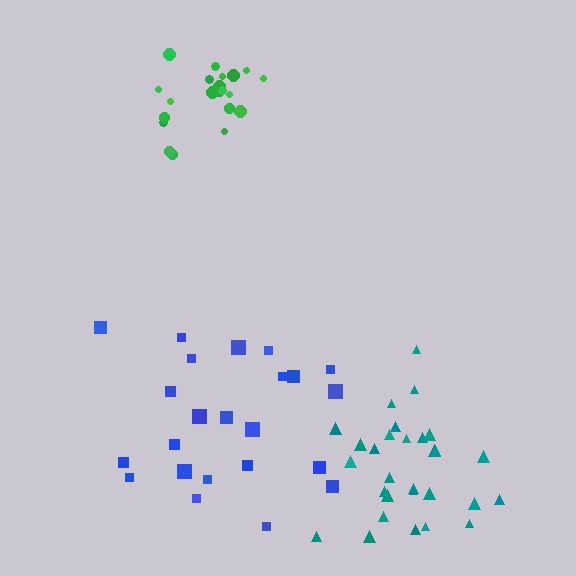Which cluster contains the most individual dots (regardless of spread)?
Teal (29).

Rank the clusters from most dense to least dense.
green, teal, blue.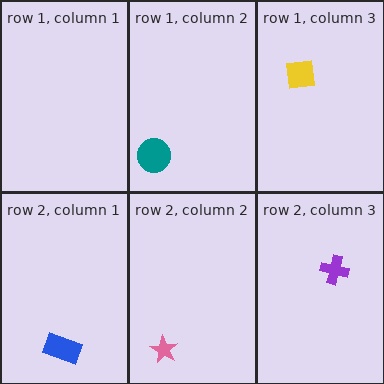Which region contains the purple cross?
The row 2, column 3 region.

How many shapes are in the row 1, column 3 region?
1.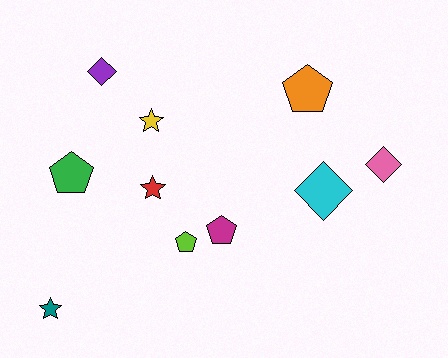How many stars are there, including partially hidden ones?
There are 3 stars.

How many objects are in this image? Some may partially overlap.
There are 10 objects.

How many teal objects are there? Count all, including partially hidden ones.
There is 1 teal object.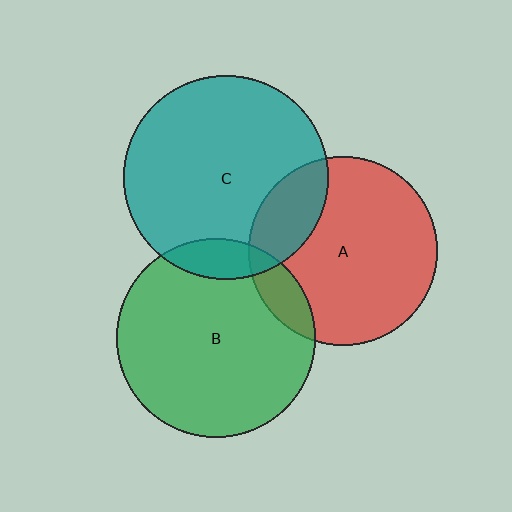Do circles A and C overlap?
Yes.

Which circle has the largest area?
Circle C (teal).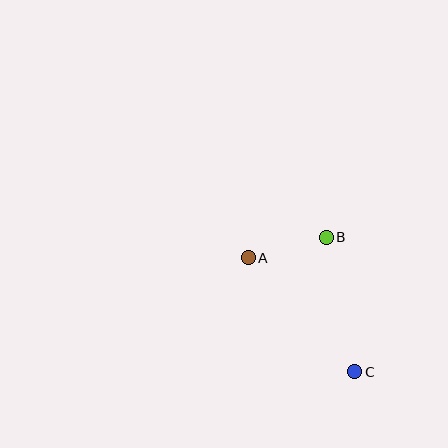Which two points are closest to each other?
Points A and B are closest to each other.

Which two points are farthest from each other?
Points A and C are farthest from each other.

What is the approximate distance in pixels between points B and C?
The distance between B and C is approximately 138 pixels.